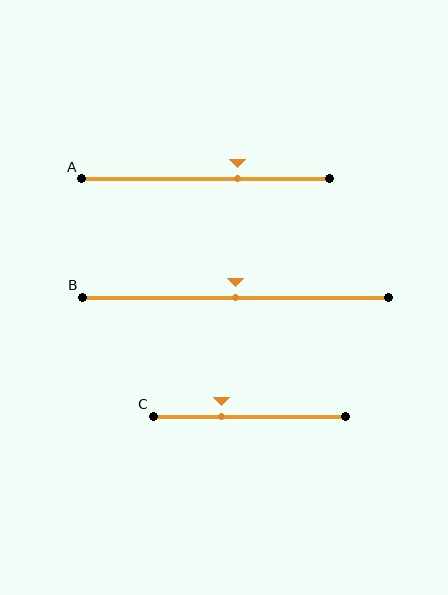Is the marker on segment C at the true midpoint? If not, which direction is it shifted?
No, the marker on segment C is shifted to the left by about 14% of the segment length.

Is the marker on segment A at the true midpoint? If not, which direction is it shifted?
No, the marker on segment A is shifted to the right by about 13% of the segment length.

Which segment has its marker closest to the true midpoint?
Segment B has its marker closest to the true midpoint.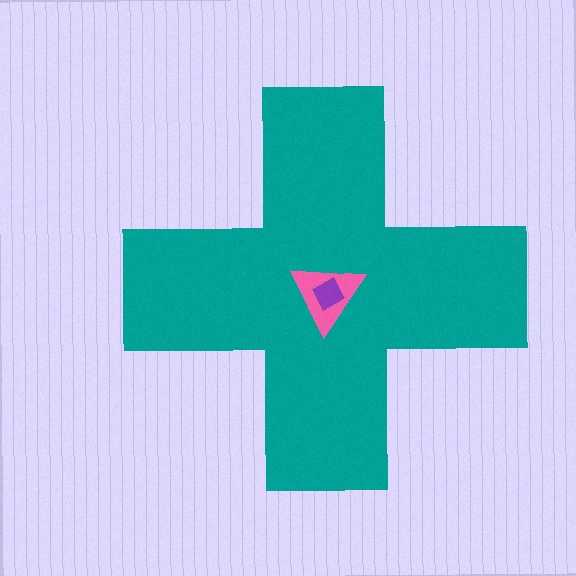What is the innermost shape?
The purple square.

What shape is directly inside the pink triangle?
The purple square.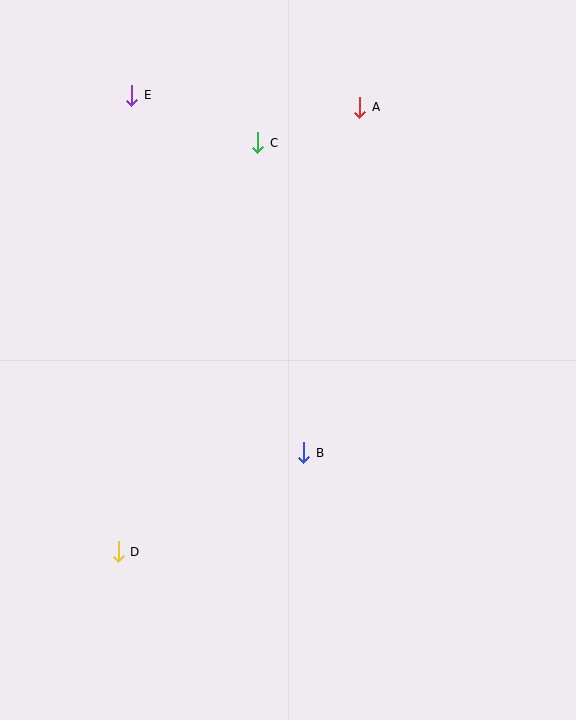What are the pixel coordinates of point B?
Point B is at (304, 453).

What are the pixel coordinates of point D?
Point D is at (118, 552).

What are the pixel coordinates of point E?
Point E is at (132, 95).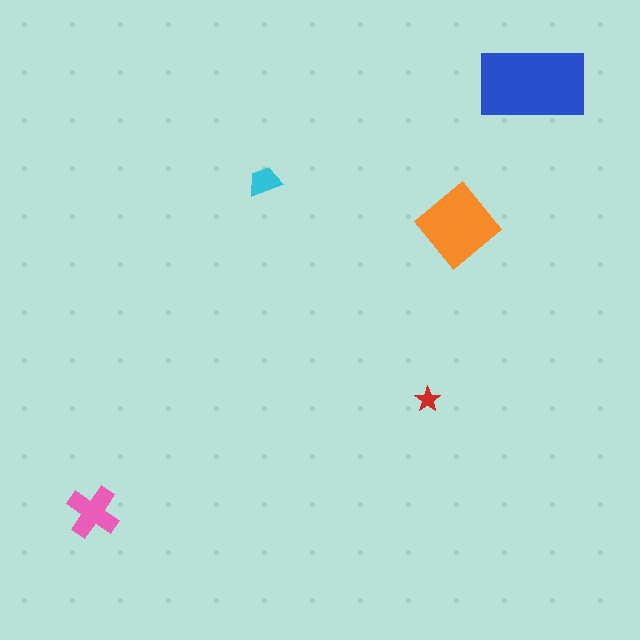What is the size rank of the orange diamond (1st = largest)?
2nd.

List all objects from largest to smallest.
The blue rectangle, the orange diamond, the pink cross, the cyan trapezoid, the red star.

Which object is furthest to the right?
The blue rectangle is rightmost.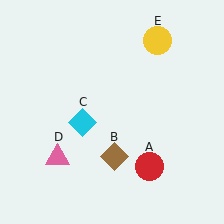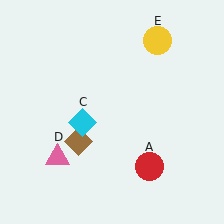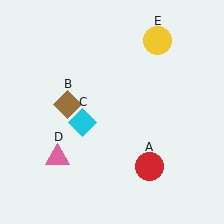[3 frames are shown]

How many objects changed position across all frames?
1 object changed position: brown diamond (object B).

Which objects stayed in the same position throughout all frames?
Red circle (object A) and cyan diamond (object C) and pink triangle (object D) and yellow circle (object E) remained stationary.